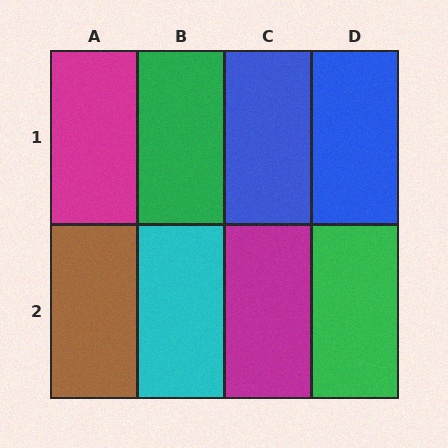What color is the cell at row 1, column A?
Magenta.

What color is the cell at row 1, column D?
Blue.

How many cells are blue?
2 cells are blue.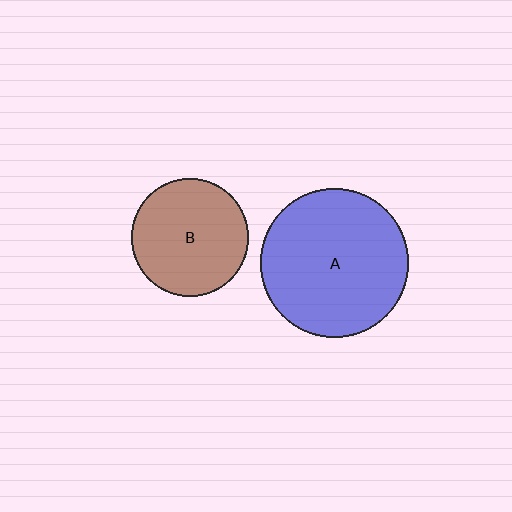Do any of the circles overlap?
No, none of the circles overlap.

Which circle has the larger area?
Circle A (blue).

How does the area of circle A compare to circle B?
Approximately 1.6 times.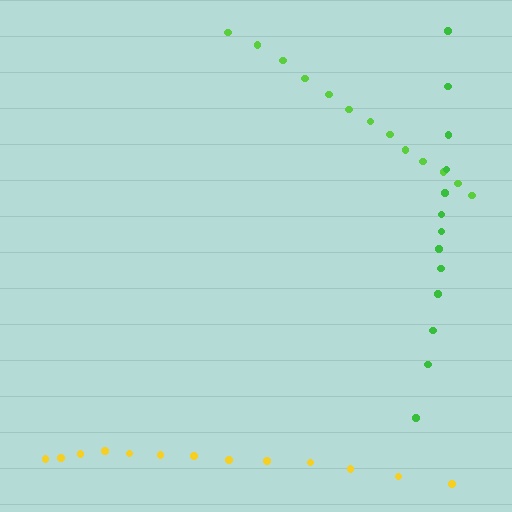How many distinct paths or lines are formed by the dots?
There are 3 distinct paths.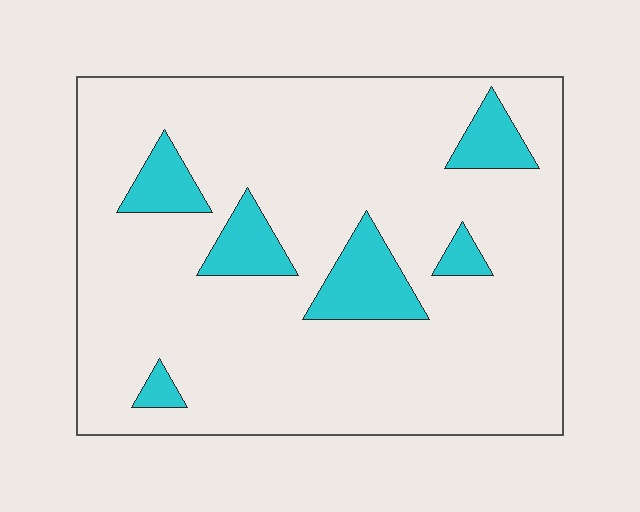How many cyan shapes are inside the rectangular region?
6.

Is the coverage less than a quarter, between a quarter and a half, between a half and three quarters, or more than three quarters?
Less than a quarter.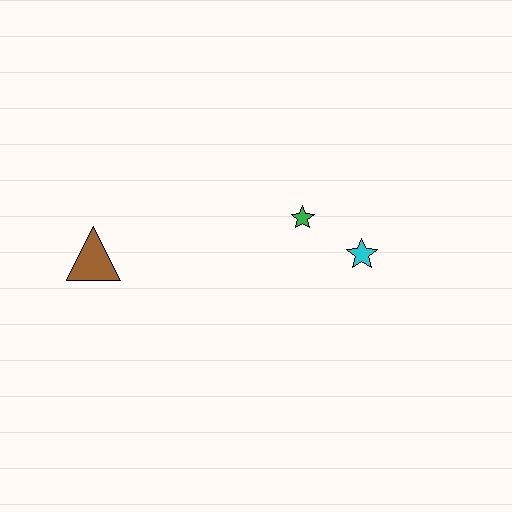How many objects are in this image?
There are 3 objects.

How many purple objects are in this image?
There are no purple objects.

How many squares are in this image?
There are no squares.